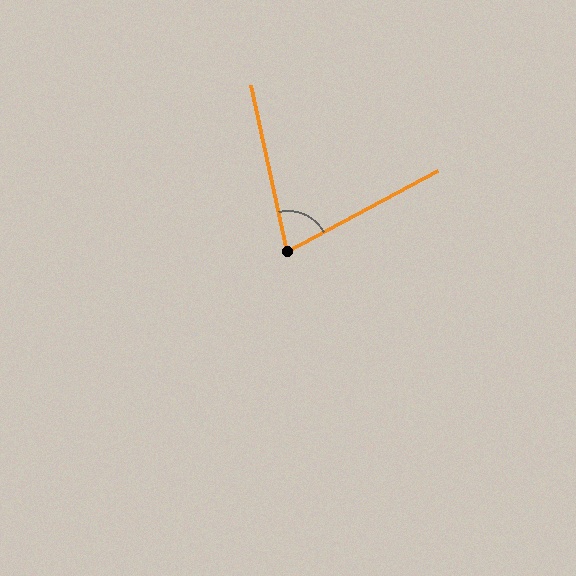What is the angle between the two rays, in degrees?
Approximately 74 degrees.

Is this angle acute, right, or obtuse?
It is acute.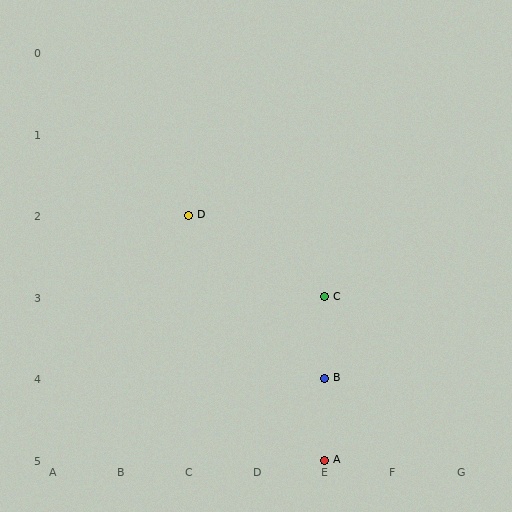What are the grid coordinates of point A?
Point A is at grid coordinates (E, 5).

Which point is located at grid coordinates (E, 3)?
Point C is at (E, 3).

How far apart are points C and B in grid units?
Points C and B are 1 row apart.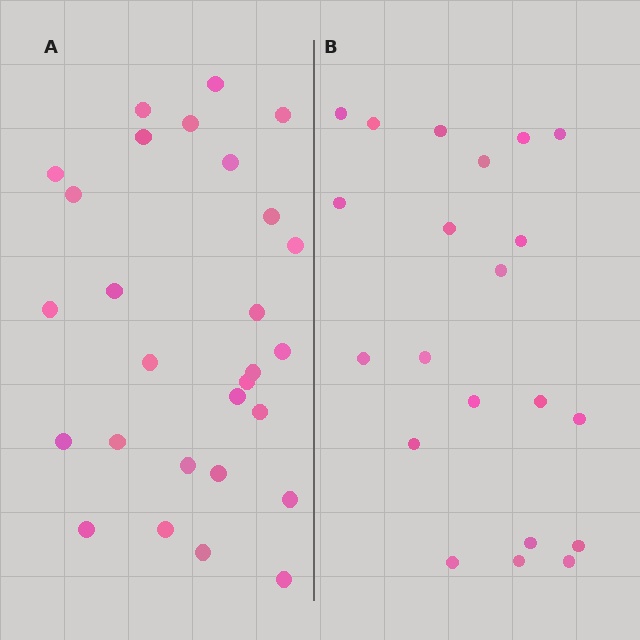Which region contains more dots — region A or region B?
Region A (the left region) has more dots.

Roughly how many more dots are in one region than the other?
Region A has roughly 8 or so more dots than region B.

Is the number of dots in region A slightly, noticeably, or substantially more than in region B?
Region A has noticeably more, but not dramatically so. The ratio is roughly 1.3 to 1.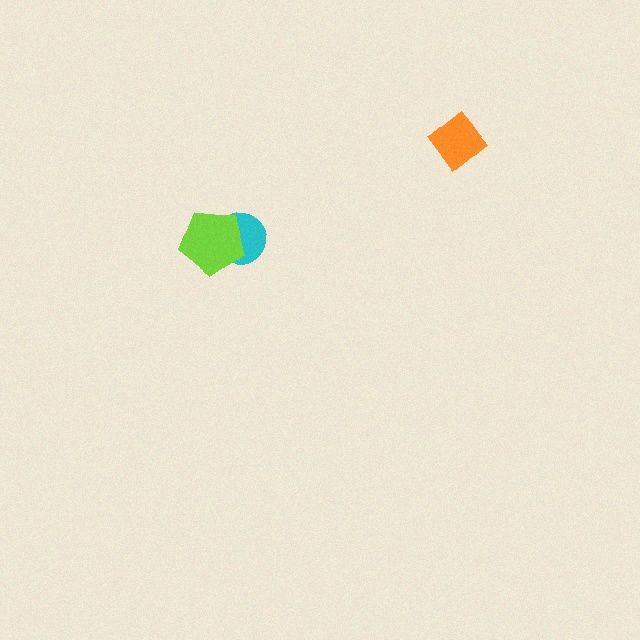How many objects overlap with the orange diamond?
0 objects overlap with the orange diamond.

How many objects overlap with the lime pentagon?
1 object overlaps with the lime pentagon.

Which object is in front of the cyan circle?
The lime pentagon is in front of the cyan circle.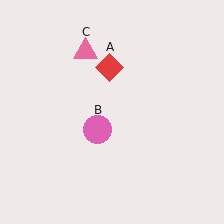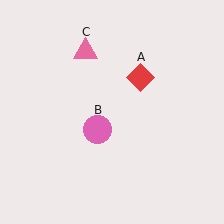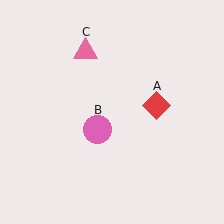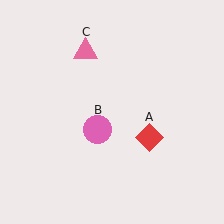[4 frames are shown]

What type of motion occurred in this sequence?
The red diamond (object A) rotated clockwise around the center of the scene.